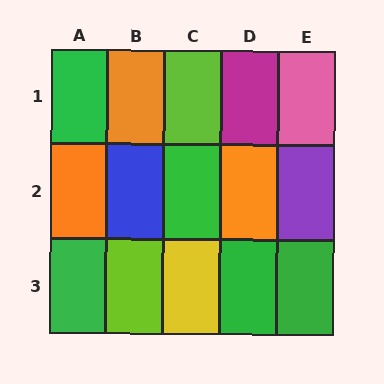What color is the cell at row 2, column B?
Blue.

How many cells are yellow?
1 cell is yellow.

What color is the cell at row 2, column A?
Orange.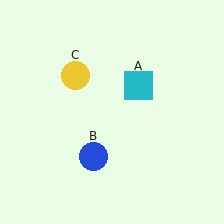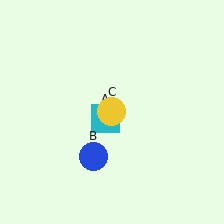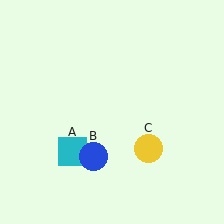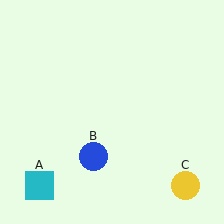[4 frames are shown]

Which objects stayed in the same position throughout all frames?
Blue circle (object B) remained stationary.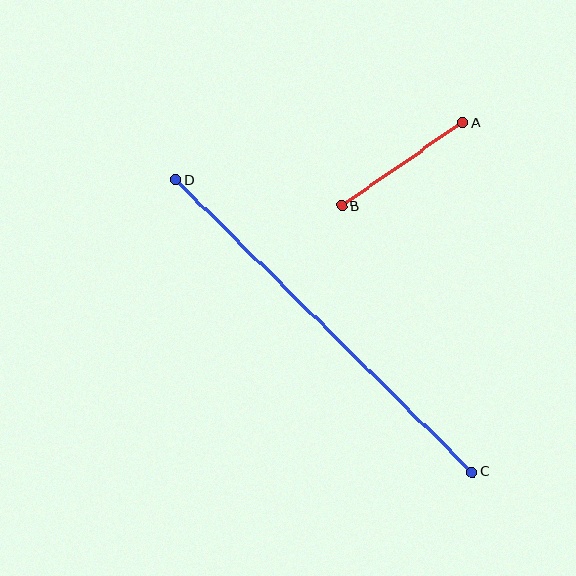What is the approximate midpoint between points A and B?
The midpoint is at approximately (402, 164) pixels.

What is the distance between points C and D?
The distance is approximately 416 pixels.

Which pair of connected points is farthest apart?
Points C and D are farthest apart.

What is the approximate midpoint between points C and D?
The midpoint is at approximately (324, 326) pixels.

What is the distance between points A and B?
The distance is approximately 147 pixels.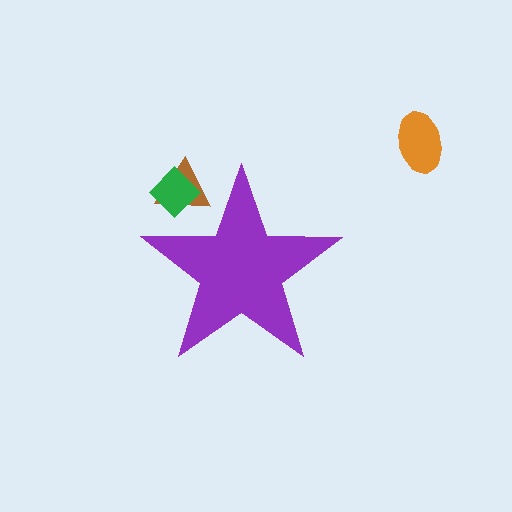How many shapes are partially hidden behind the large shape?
2 shapes are partially hidden.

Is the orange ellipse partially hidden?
No, the orange ellipse is fully visible.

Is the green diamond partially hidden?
Yes, the green diamond is partially hidden behind the purple star.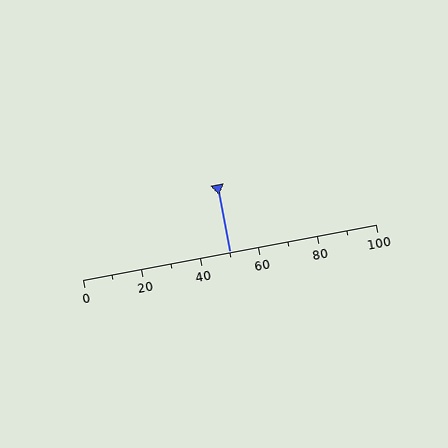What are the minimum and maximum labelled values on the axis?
The axis runs from 0 to 100.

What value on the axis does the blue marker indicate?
The marker indicates approximately 50.